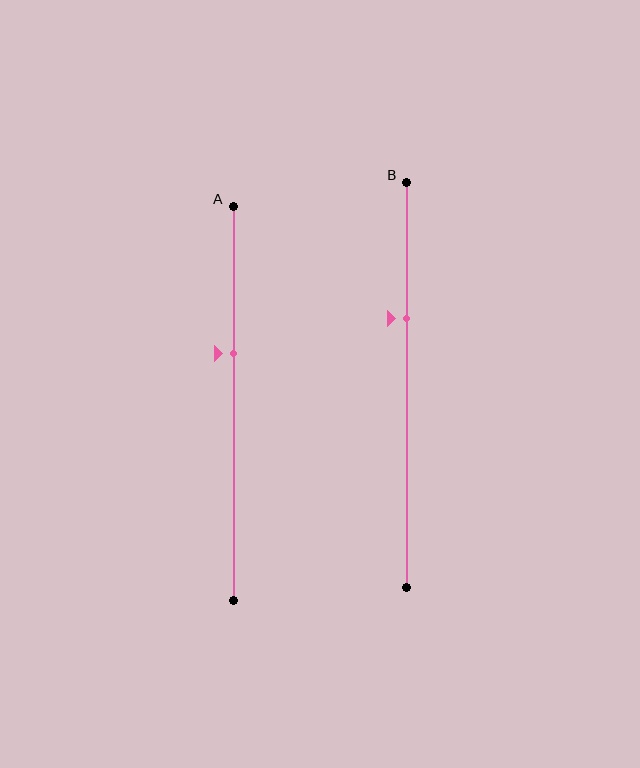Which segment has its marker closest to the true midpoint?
Segment A has its marker closest to the true midpoint.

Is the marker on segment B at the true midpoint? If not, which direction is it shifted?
No, the marker on segment B is shifted upward by about 16% of the segment length.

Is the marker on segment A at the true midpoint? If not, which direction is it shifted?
No, the marker on segment A is shifted upward by about 13% of the segment length.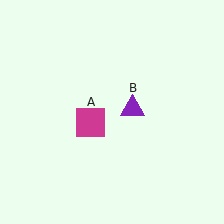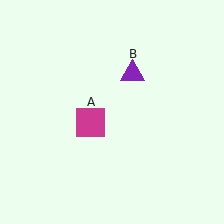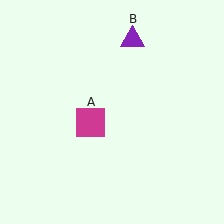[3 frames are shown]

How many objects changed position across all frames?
1 object changed position: purple triangle (object B).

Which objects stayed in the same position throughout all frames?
Magenta square (object A) remained stationary.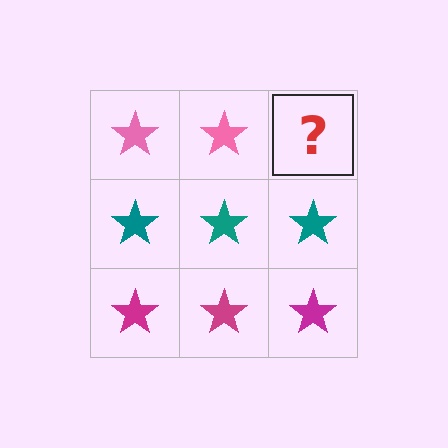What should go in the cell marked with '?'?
The missing cell should contain a pink star.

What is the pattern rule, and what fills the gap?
The rule is that each row has a consistent color. The gap should be filled with a pink star.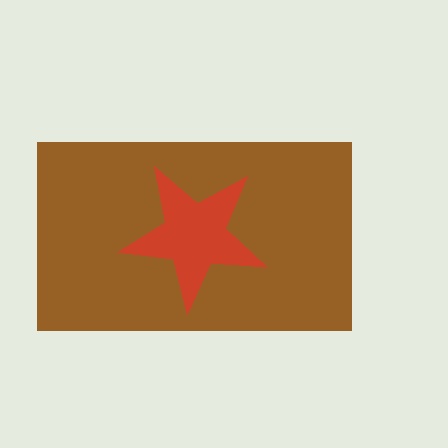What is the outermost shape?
The brown rectangle.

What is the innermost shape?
The red star.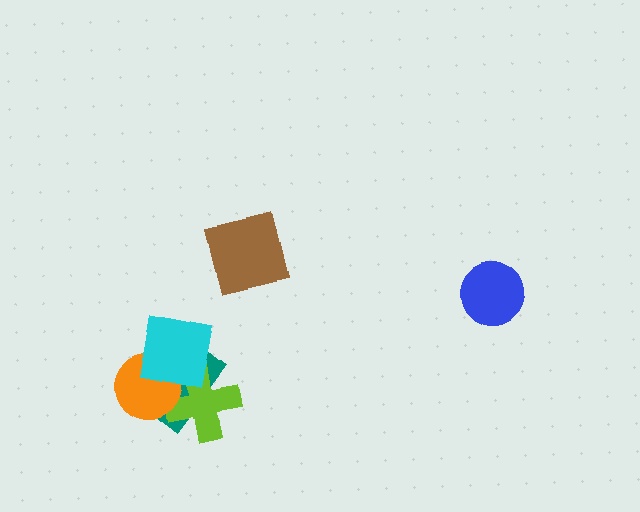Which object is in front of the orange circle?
The cyan square is in front of the orange circle.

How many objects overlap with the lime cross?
3 objects overlap with the lime cross.